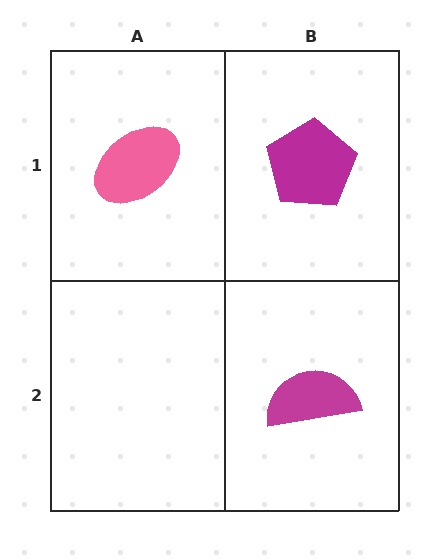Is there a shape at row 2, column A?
No, that cell is empty.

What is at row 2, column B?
A magenta semicircle.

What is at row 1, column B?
A magenta pentagon.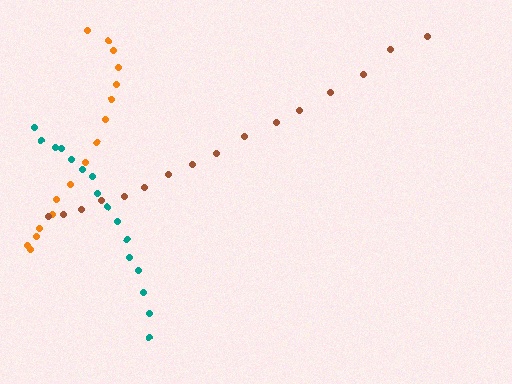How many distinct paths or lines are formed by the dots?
There are 3 distinct paths.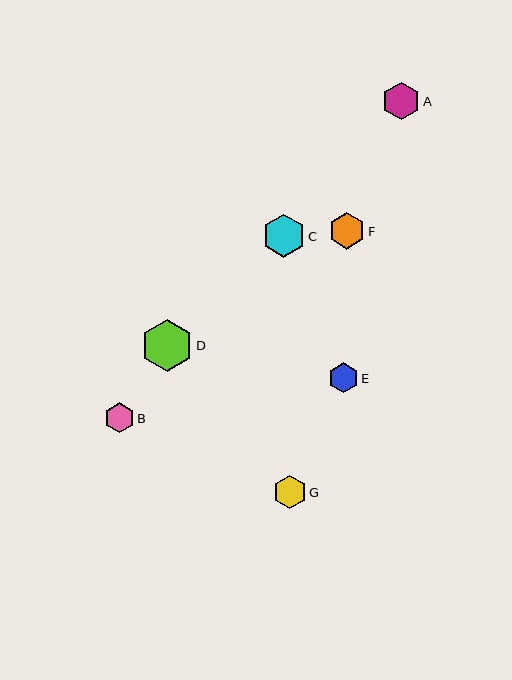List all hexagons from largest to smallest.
From largest to smallest: D, C, A, F, G, B, E.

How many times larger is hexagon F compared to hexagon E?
Hexagon F is approximately 1.2 times the size of hexagon E.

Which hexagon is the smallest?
Hexagon E is the smallest with a size of approximately 30 pixels.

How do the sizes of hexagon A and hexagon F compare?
Hexagon A and hexagon F are approximately the same size.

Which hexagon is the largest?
Hexagon D is the largest with a size of approximately 52 pixels.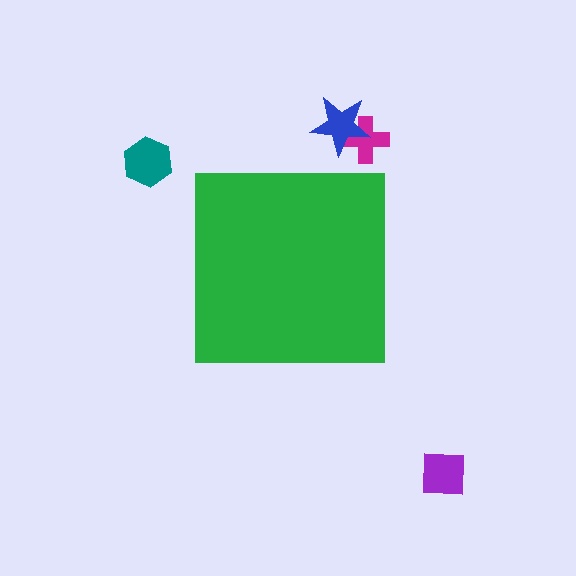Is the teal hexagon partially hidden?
No, the teal hexagon is fully visible.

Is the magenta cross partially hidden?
No, the magenta cross is fully visible.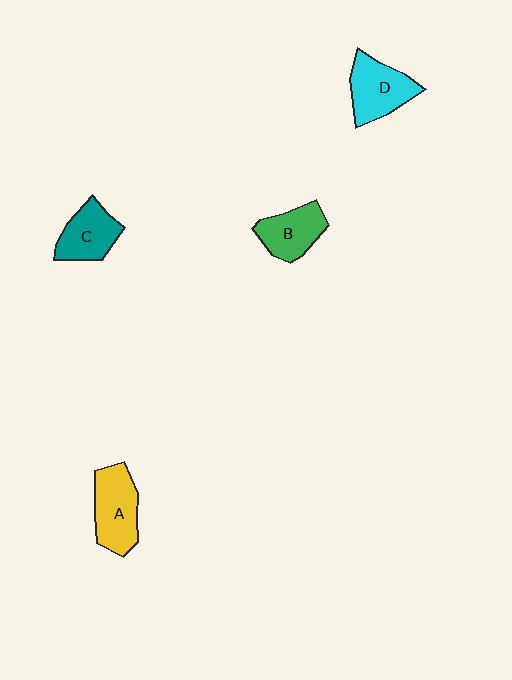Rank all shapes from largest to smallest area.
From largest to smallest: A (yellow), D (cyan), C (teal), B (green).